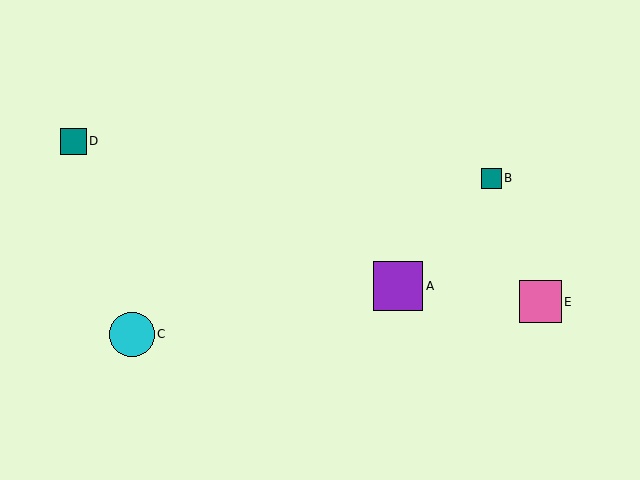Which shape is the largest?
The purple square (labeled A) is the largest.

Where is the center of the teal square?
The center of the teal square is at (491, 178).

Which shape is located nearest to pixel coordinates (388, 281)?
The purple square (labeled A) at (398, 286) is nearest to that location.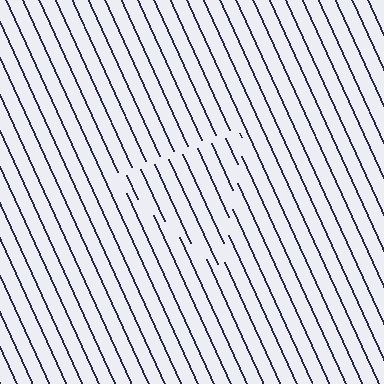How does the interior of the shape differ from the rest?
The interior of the shape contains the same grating, shifted by half a period — the contour is defined by the phase discontinuity where line-ends from the inner and outer gratings abut.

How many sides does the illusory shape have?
3 sides — the line-ends trace a triangle.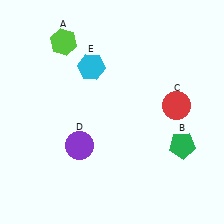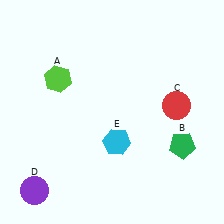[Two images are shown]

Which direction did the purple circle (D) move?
The purple circle (D) moved left.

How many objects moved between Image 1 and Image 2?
3 objects moved between the two images.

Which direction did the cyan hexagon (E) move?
The cyan hexagon (E) moved down.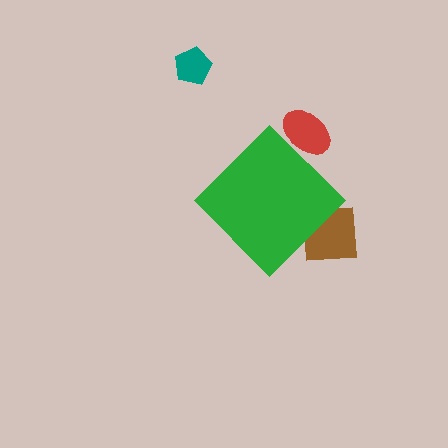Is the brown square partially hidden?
Yes, the brown square is partially hidden behind the green diamond.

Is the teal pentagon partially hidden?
No, the teal pentagon is fully visible.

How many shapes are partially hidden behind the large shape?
2 shapes are partially hidden.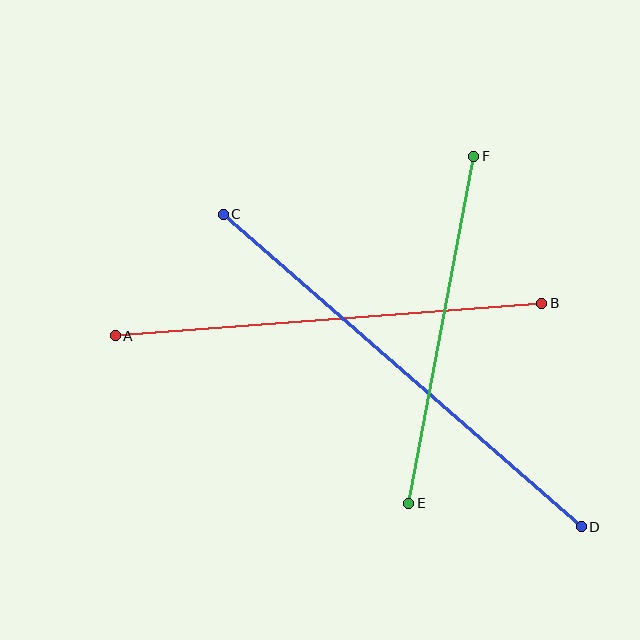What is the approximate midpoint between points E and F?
The midpoint is at approximately (441, 330) pixels.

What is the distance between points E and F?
The distance is approximately 353 pixels.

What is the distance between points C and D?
The distance is approximately 475 pixels.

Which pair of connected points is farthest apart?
Points C and D are farthest apart.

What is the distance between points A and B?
The distance is approximately 427 pixels.